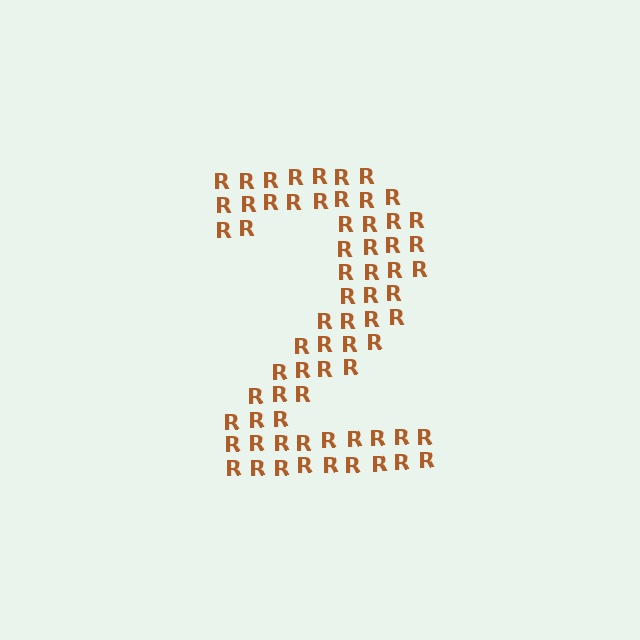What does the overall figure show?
The overall figure shows the digit 2.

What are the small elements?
The small elements are letter R's.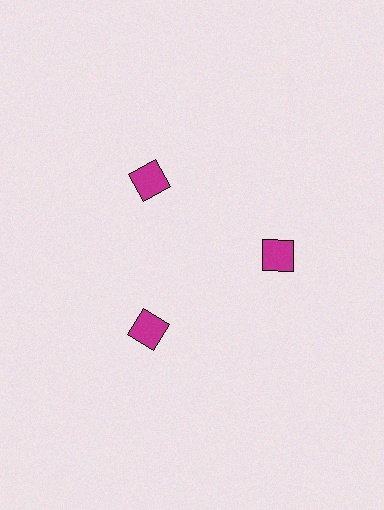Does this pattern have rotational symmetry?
Yes, this pattern has 3-fold rotational symmetry. It looks the same after rotating 120 degrees around the center.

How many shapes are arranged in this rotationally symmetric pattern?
There are 3 shapes, arranged in 3 groups of 1.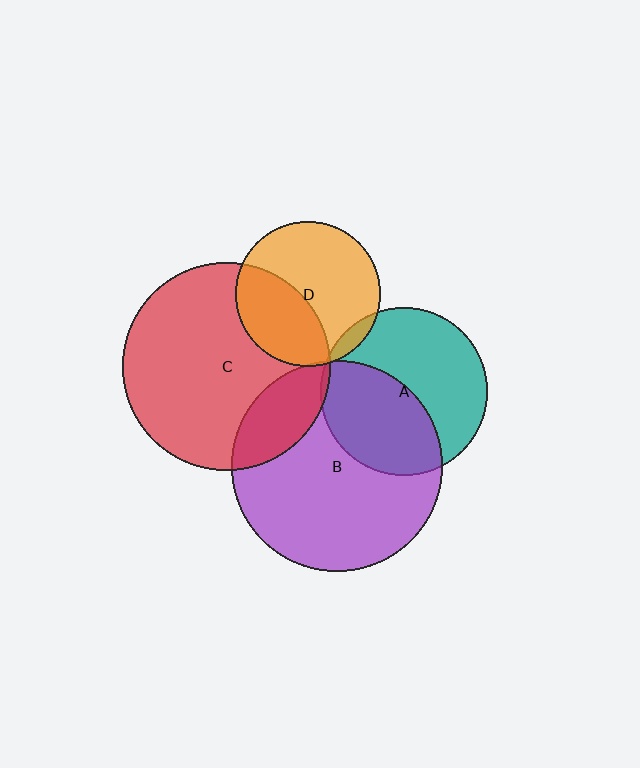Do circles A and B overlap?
Yes.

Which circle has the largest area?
Circle B (purple).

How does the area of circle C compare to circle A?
Approximately 1.5 times.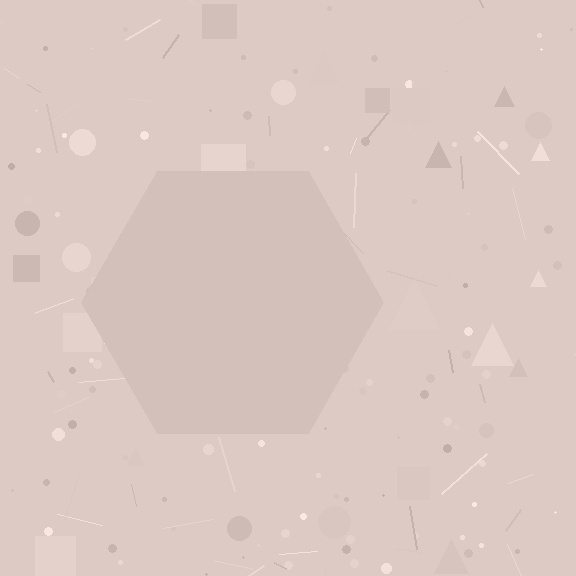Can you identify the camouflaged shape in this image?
The camouflaged shape is a hexagon.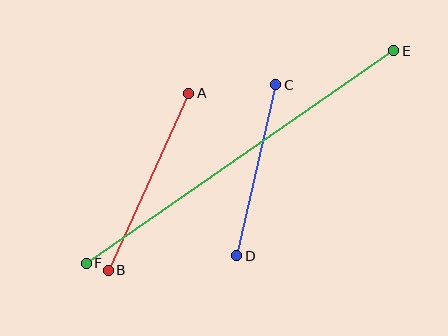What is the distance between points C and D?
The distance is approximately 175 pixels.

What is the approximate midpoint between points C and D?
The midpoint is at approximately (256, 170) pixels.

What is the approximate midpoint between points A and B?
The midpoint is at approximately (148, 182) pixels.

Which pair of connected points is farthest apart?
Points E and F are farthest apart.